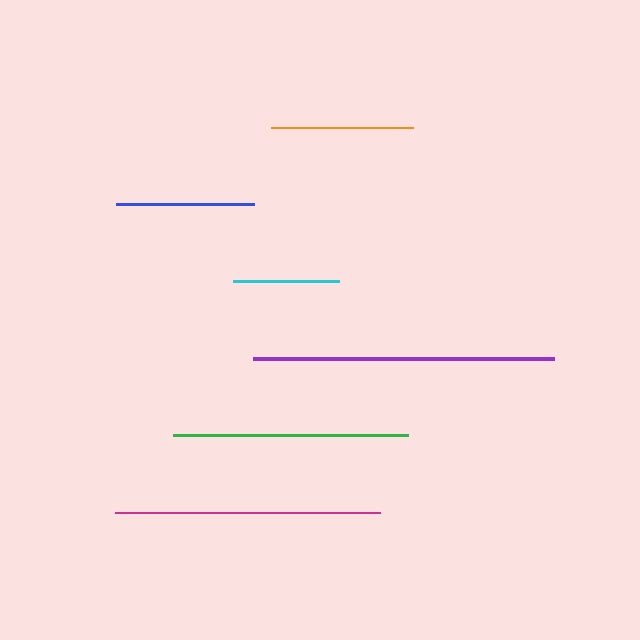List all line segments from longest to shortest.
From longest to shortest: purple, magenta, green, orange, blue, cyan.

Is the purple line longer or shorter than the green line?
The purple line is longer than the green line.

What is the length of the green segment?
The green segment is approximately 234 pixels long.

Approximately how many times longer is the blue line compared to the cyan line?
The blue line is approximately 1.3 times the length of the cyan line.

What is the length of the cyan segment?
The cyan segment is approximately 106 pixels long.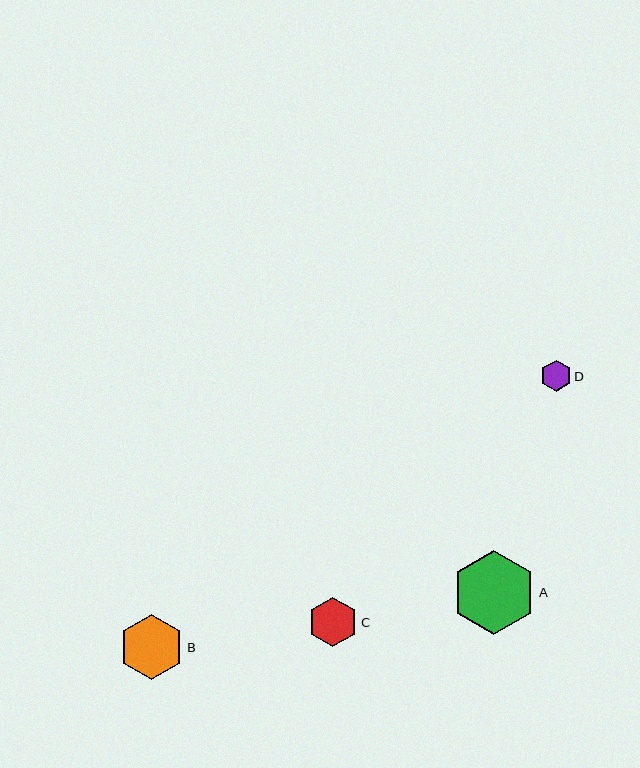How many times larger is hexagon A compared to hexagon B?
Hexagon A is approximately 1.3 times the size of hexagon B.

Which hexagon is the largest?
Hexagon A is the largest with a size of approximately 84 pixels.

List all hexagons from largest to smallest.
From largest to smallest: A, B, C, D.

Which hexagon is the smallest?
Hexagon D is the smallest with a size of approximately 31 pixels.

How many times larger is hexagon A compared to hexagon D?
Hexagon A is approximately 2.7 times the size of hexagon D.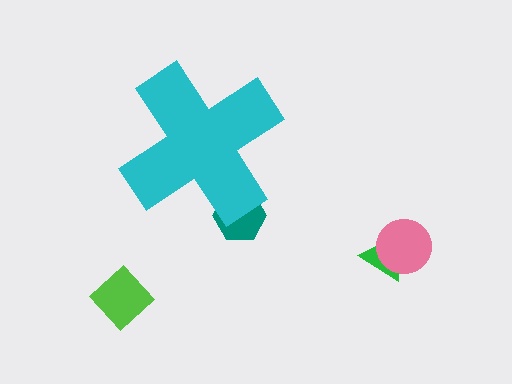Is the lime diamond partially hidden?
No, the lime diamond is fully visible.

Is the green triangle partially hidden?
No, the green triangle is fully visible.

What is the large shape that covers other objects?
A cyan cross.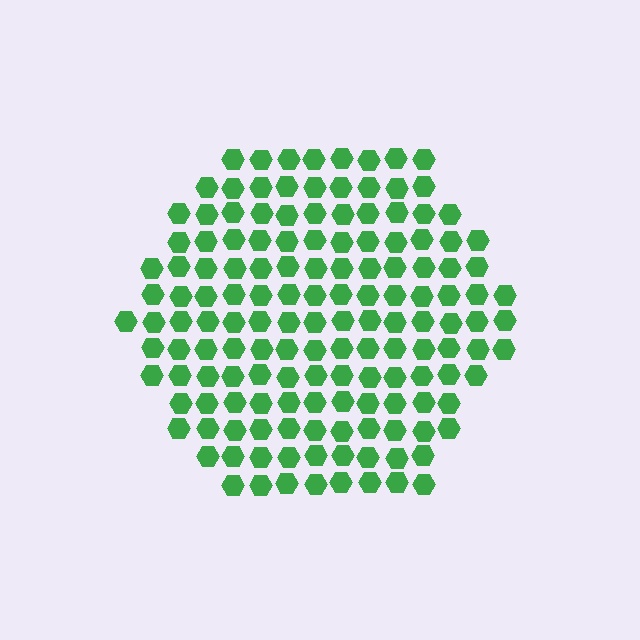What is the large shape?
The large shape is a hexagon.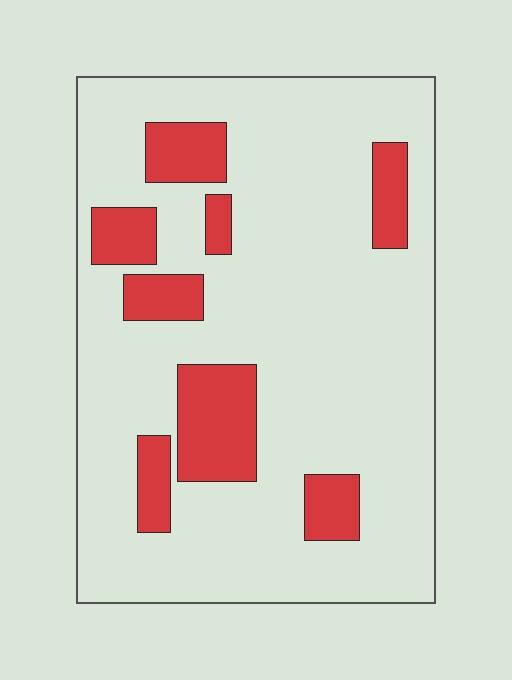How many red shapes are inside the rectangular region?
8.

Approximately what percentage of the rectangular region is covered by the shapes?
Approximately 20%.